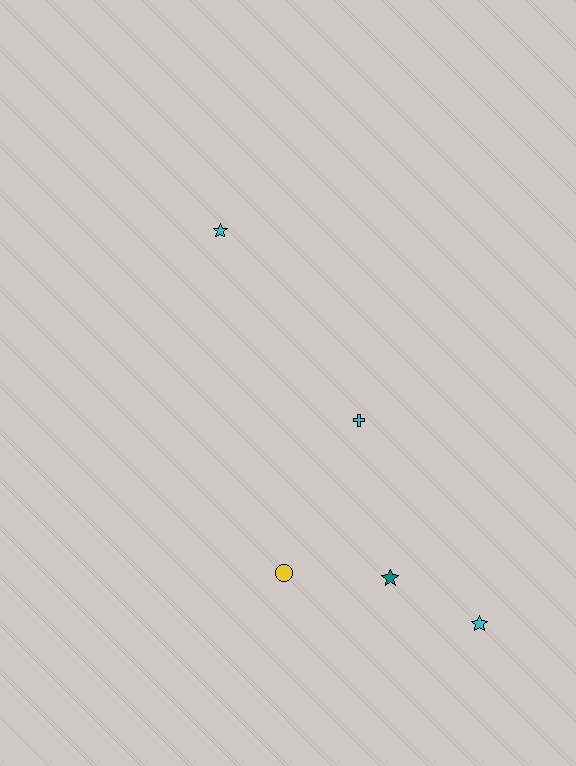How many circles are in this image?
There is 1 circle.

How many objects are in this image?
There are 5 objects.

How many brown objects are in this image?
There are no brown objects.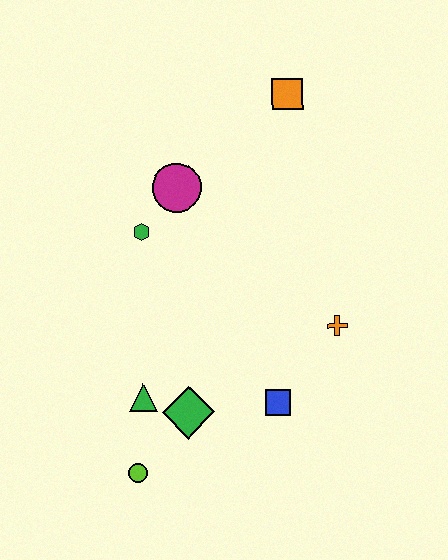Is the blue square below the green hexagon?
Yes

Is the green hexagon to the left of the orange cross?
Yes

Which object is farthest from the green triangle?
The orange square is farthest from the green triangle.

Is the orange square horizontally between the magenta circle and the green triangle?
No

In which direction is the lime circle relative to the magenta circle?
The lime circle is below the magenta circle.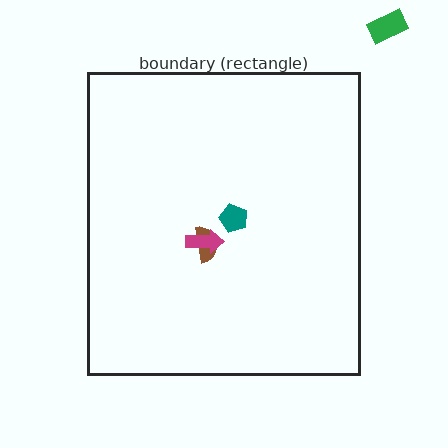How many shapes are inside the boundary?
3 inside, 1 outside.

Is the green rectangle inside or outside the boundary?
Outside.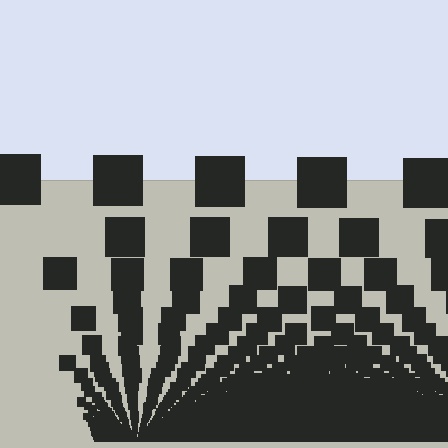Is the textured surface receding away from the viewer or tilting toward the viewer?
The surface appears to tilt toward the viewer. Texture elements get larger and sparser toward the top.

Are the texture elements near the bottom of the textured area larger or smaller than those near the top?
Smaller. The gradient is inverted — elements near the bottom are smaller and denser.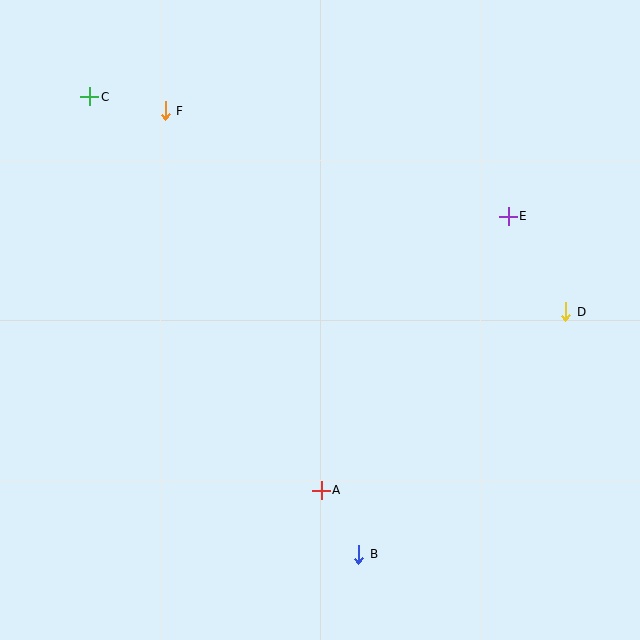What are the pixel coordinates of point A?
Point A is at (321, 490).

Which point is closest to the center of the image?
Point A at (321, 490) is closest to the center.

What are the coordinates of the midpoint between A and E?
The midpoint between A and E is at (415, 353).